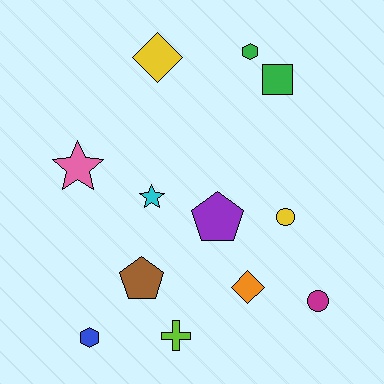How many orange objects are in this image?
There is 1 orange object.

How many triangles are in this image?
There are no triangles.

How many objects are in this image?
There are 12 objects.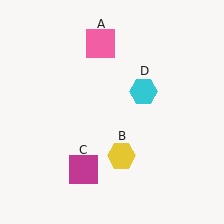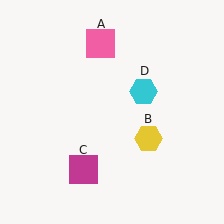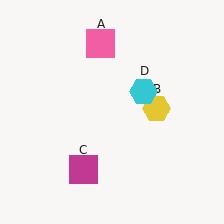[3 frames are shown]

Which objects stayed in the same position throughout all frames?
Pink square (object A) and magenta square (object C) and cyan hexagon (object D) remained stationary.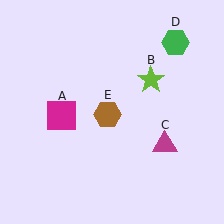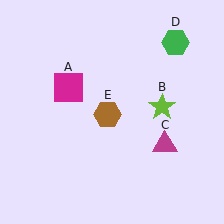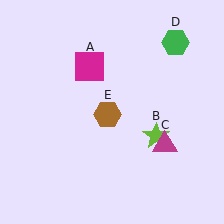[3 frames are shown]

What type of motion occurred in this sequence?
The magenta square (object A), lime star (object B) rotated clockwise around the center of the scene.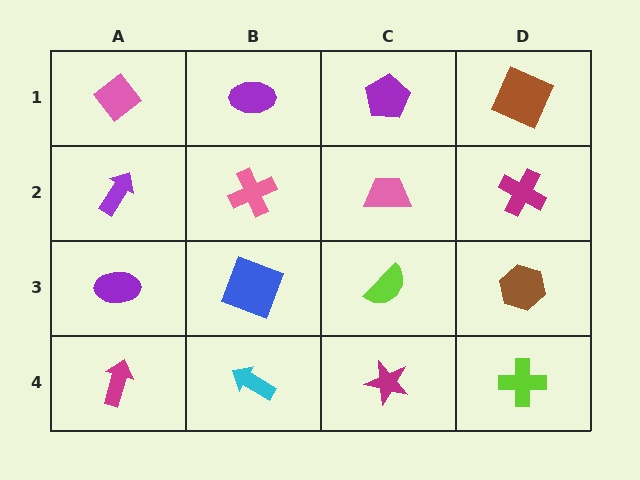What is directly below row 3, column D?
A lime cross.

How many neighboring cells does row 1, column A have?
2.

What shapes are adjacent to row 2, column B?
A purple ellipse (row 1, column B), a blue square (row 3, column B), a purple arrow (row 2, column A), a pink trapezoid (row 2, column C).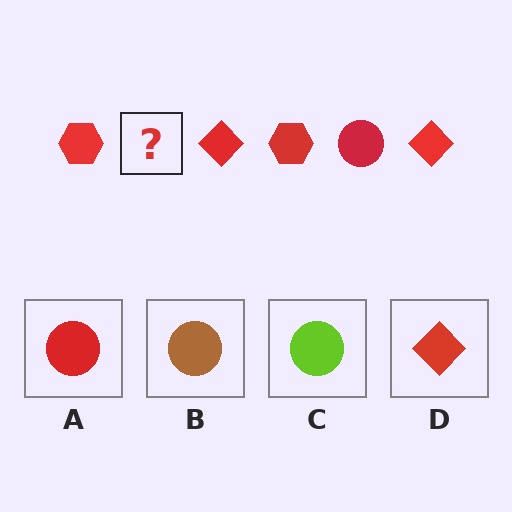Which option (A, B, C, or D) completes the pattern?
A.